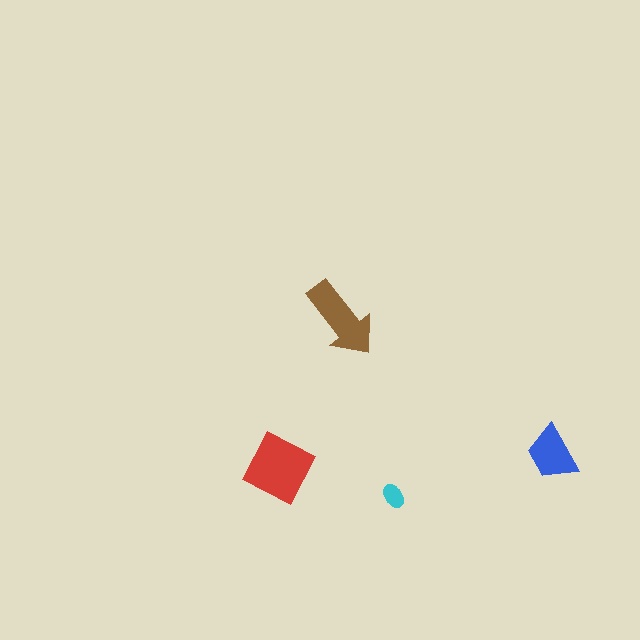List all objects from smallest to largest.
The cyan ellipse, the blue trapezoid, the brown arrow, the red diamond.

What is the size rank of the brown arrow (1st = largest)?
2nd.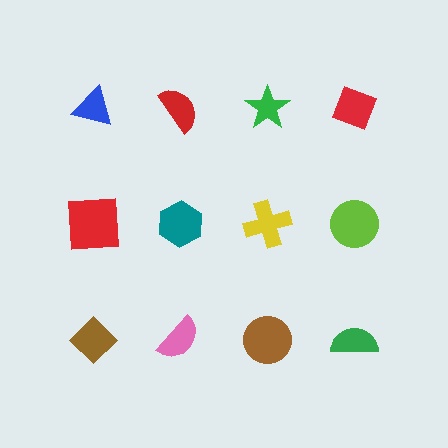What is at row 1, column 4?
A red diamond.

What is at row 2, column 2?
A teal hexagon.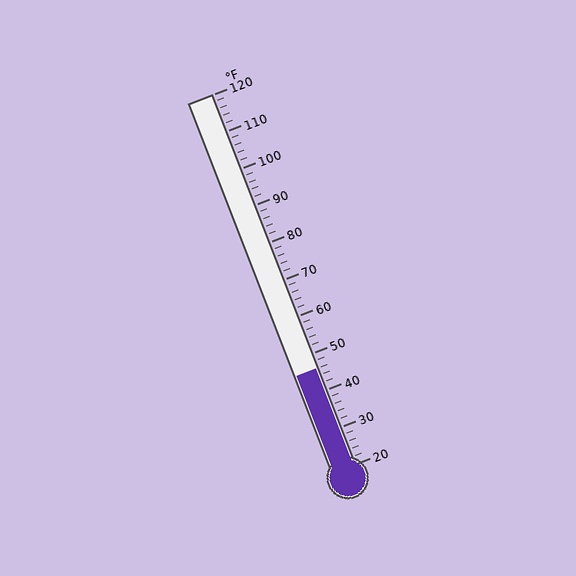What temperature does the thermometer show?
The thermometer shows approximately 46°F.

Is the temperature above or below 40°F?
The temperature is above 40°F.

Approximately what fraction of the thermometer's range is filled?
The thermometer is filled to approximately 25% of its range.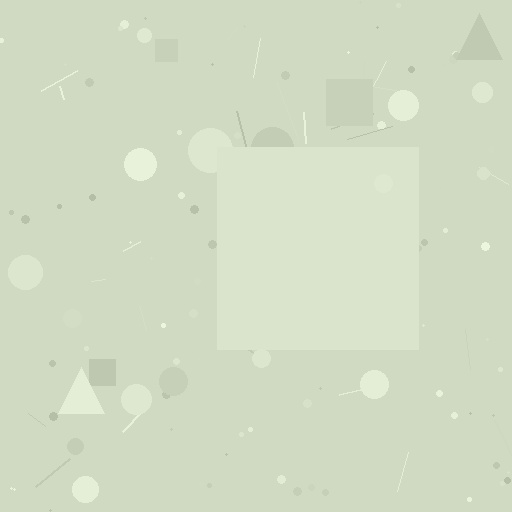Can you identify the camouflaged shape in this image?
The camouflaged shape is a square.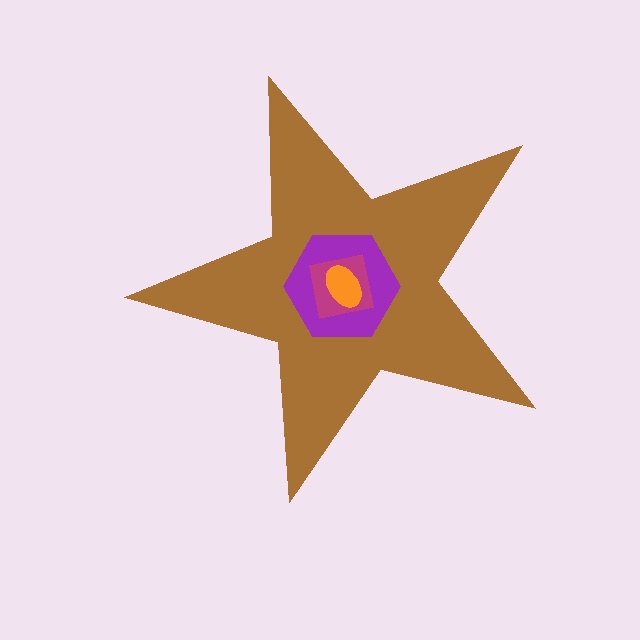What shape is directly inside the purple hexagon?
The magenta square.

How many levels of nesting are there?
4.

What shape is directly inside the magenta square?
The orange ellipse.